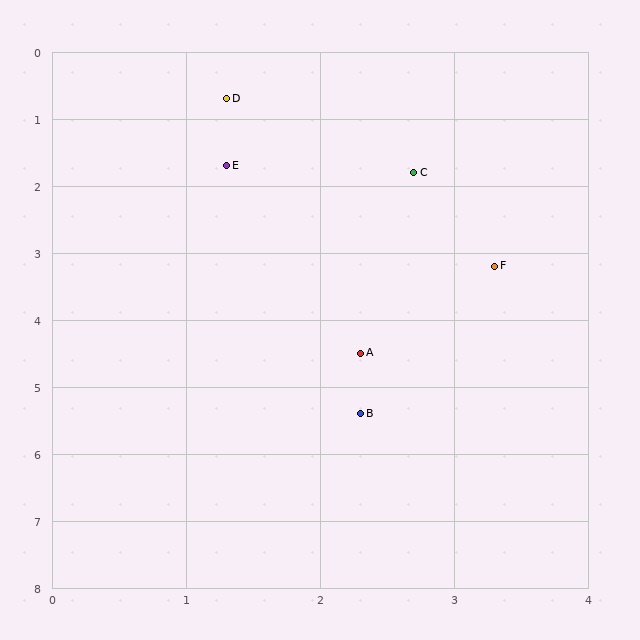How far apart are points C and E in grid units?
Points C and E are about 1.4 grid units apart.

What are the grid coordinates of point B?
Point B is at approximately (2.3, 5.4).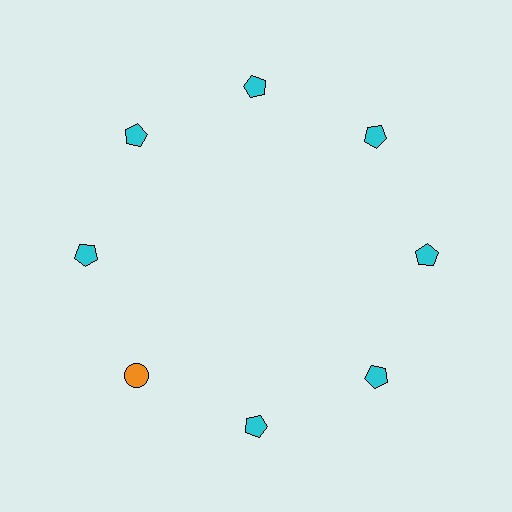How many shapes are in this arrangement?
There are 8 shapes arranged in a ring pattern.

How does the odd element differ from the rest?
It differs in both color (orange instead of cyan) and shape (circle instead of pentagon).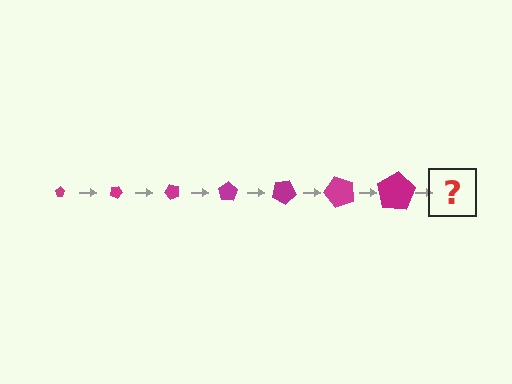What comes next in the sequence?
The next element should be a pentagon, larger than the previous one and rotated 175 degrees from the start.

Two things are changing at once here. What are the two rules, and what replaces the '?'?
The two rules are that the pentagon grows larger each step and it rotates 25 degrees each step. The '?' should be a pentagon, larger than the previous one and rotated 175 degrees from the start.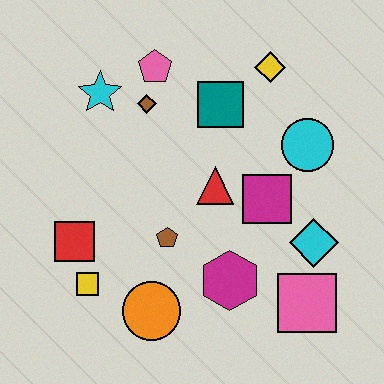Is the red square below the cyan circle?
Yes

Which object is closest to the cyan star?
The brown diamond is closest to the cyan star.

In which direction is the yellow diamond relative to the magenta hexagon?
The yellow diamond is above the magenta hexagon.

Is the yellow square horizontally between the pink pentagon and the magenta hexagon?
No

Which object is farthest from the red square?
The yellow diamond is farthest from the red square.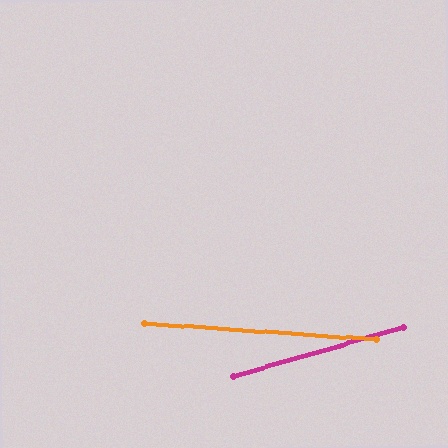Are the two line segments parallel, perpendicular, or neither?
Neither parallel nor perpendicular — they differ by about 20°.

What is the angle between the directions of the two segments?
Approximately 20 degrees.